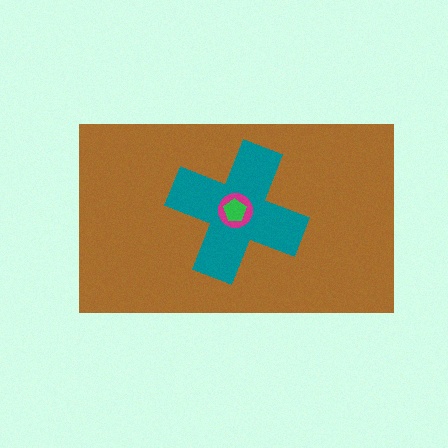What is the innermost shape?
The green pentagon.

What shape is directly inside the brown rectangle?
The teal cross.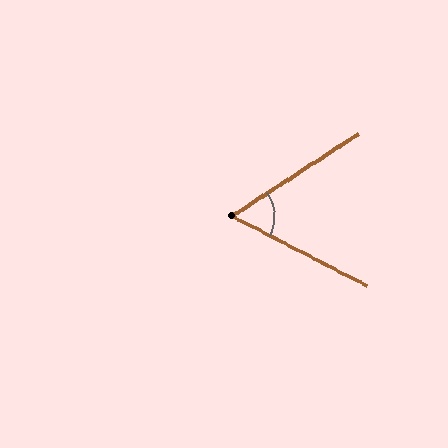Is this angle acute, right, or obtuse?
It is acute.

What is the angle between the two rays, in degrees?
Approximately 60 degrees.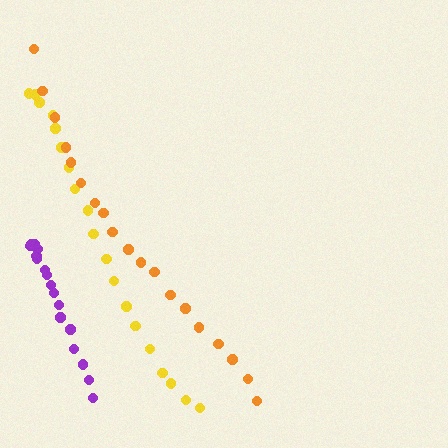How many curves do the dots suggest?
There are 3 distinct paths.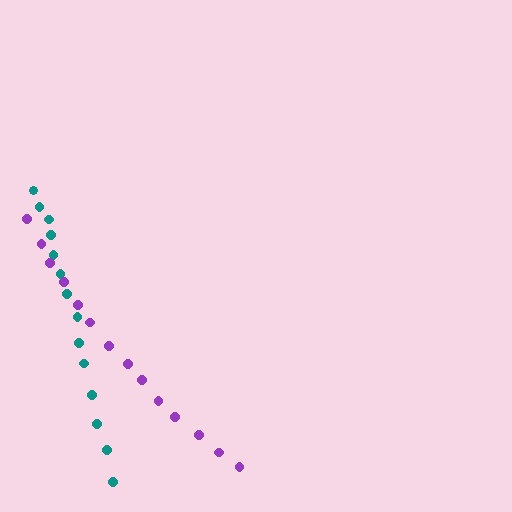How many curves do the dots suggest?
There are 2 distinct paths.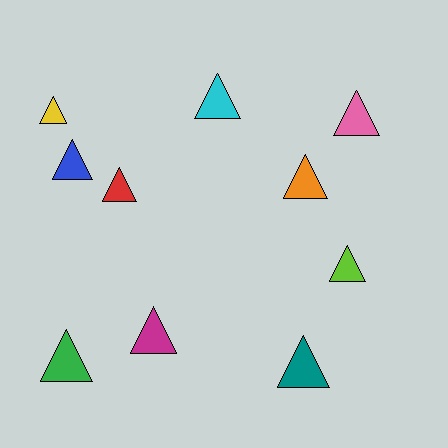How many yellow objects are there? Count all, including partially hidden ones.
There is 1 yellow object.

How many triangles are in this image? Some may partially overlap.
There are 10 triangles.